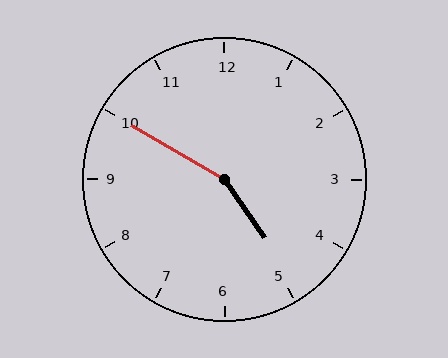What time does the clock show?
4:50.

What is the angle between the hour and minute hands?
Approximately 155 degrees.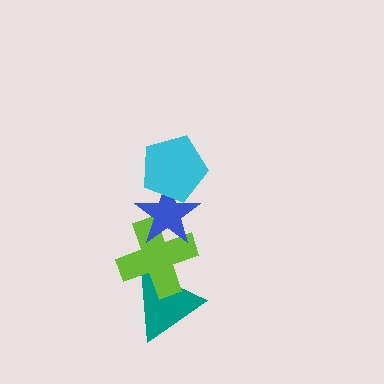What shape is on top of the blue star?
The cyan pentagon is on top of the blue star.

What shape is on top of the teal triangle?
The lime cross is on top of the teal triangle.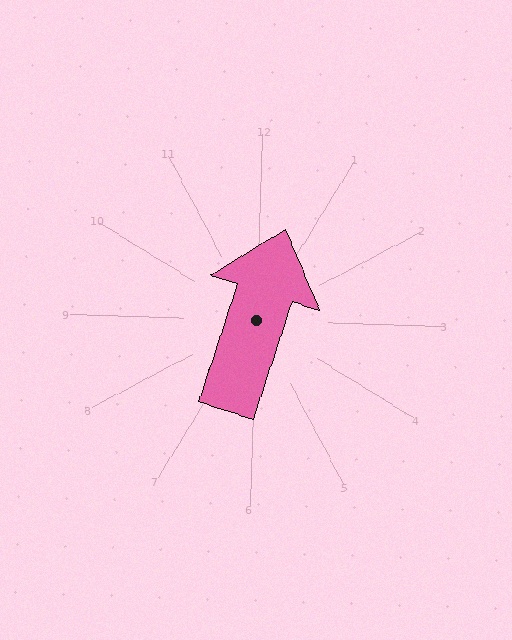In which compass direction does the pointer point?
North.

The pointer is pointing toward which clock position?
Roughly 1 o'clock.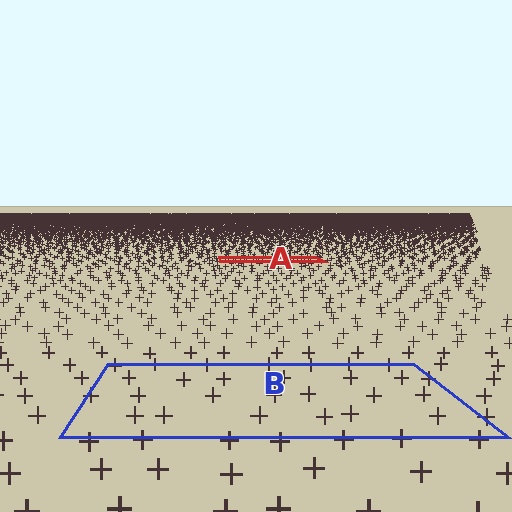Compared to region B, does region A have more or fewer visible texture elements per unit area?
Region A has more texture elements per unit area — they are packed more densely because it is farther away.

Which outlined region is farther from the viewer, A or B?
Region A is farther from the viewer — the texture elements inside it appear smaller and more densely packed.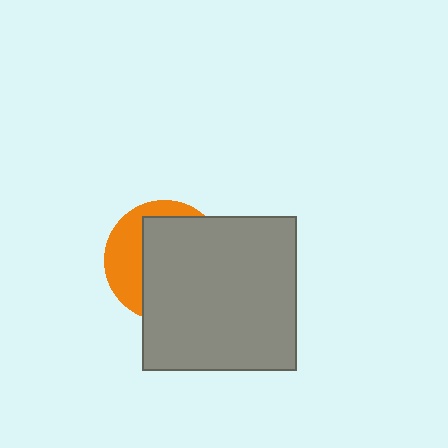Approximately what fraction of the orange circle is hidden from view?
Roughly 67% of the orange circle is hidden behind the gray square.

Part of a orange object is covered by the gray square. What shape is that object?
It is a circle.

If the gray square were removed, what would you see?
You would see the complete orange circle.